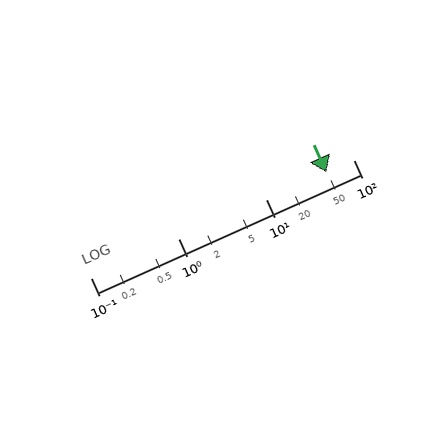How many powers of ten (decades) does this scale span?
The scale spans 3 decades, from 0.1 to 100.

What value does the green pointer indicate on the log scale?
The pointer indicates approximately 49.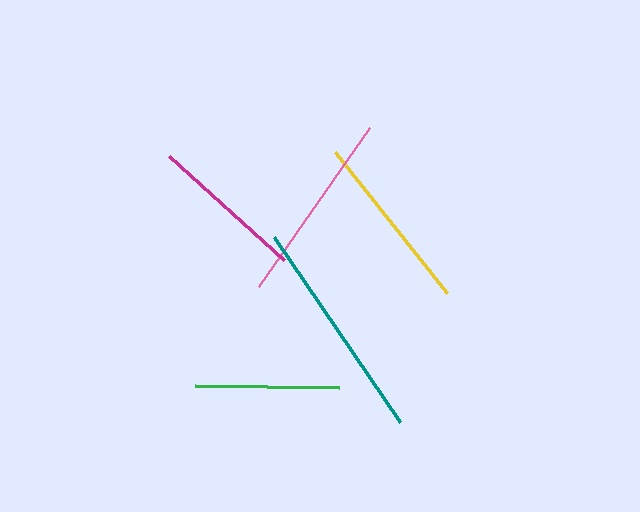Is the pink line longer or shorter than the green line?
The pink line is longer than the green line.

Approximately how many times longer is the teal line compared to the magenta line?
The teal line is approximately 1.4 times the length of the magenta line.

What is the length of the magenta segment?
The magenta segment is approximately 155 pixels long.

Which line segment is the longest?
The teal line is the longest at approximately 224 pixels.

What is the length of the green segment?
The green segment is approximately 144 pixels long.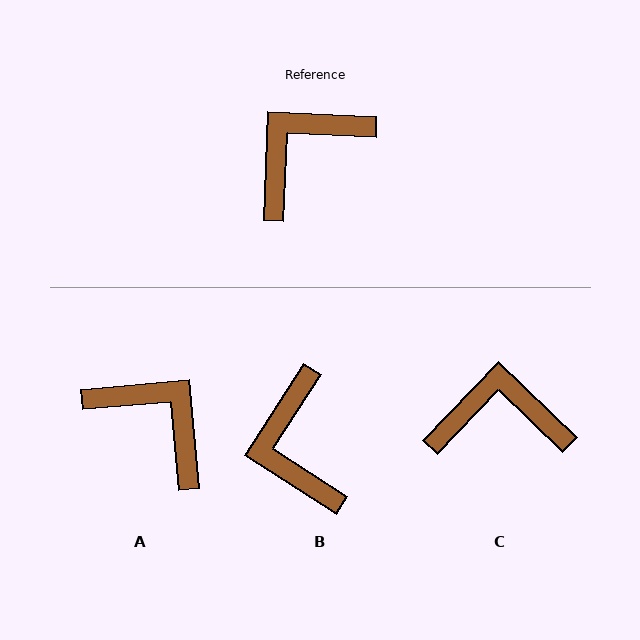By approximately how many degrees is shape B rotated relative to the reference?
Approximately 60 degrees counter-clockwise.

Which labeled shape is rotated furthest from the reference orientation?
A, about 82 degrees away.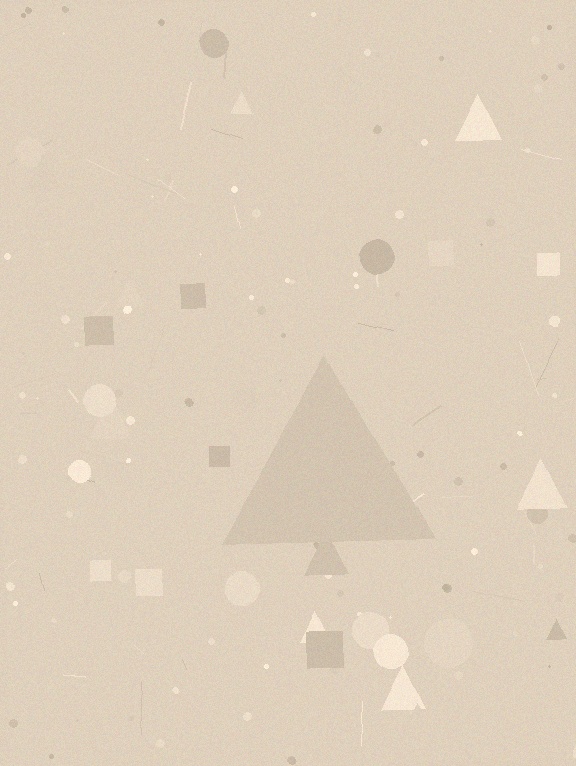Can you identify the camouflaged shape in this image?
The camouflaged shape is a triangle.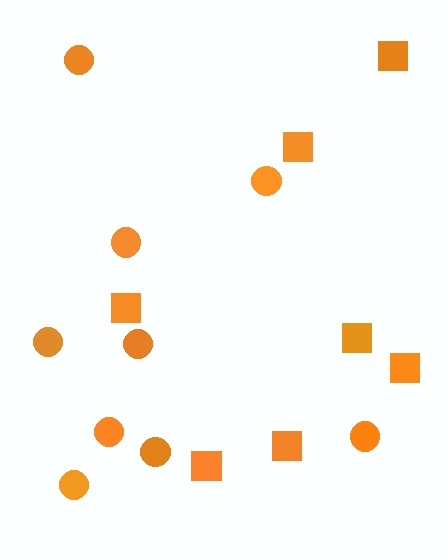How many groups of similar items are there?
There are 2 groups: one group of circles (9) and one group of squares (7).